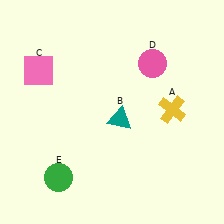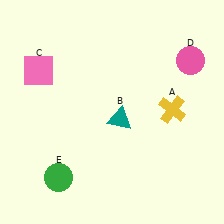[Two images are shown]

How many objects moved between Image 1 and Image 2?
1 object moved between the two images.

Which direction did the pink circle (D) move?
The pink circle (D) moved right.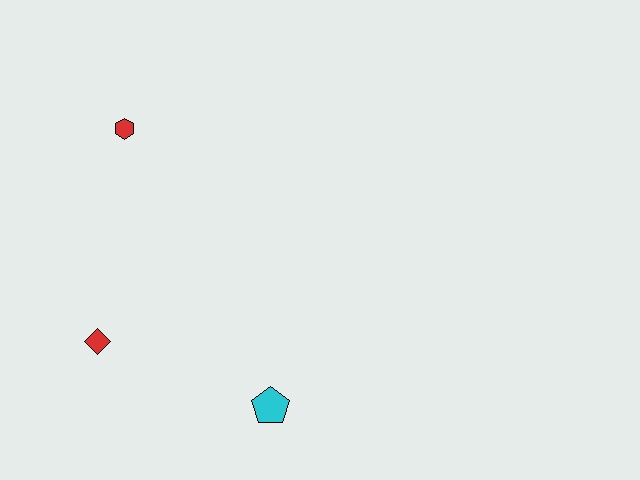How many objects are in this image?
There are 3 objects.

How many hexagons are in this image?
There is 1 hexagon.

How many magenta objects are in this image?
There are no magenta objects.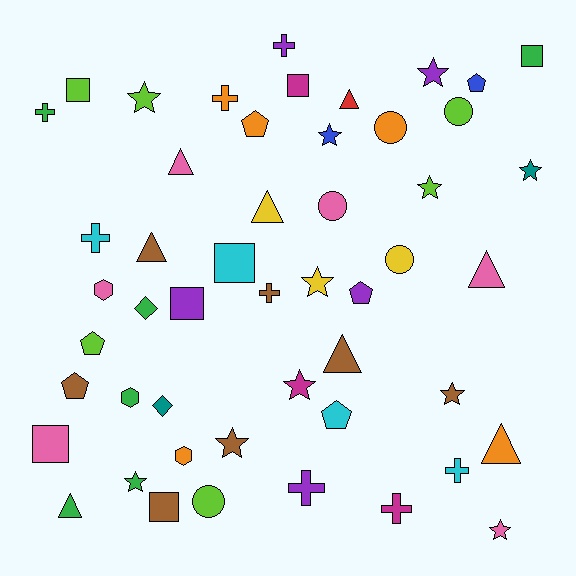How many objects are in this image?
There are 50 objects.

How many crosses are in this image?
There are 8 crosses.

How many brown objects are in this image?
There are 7 brown objects.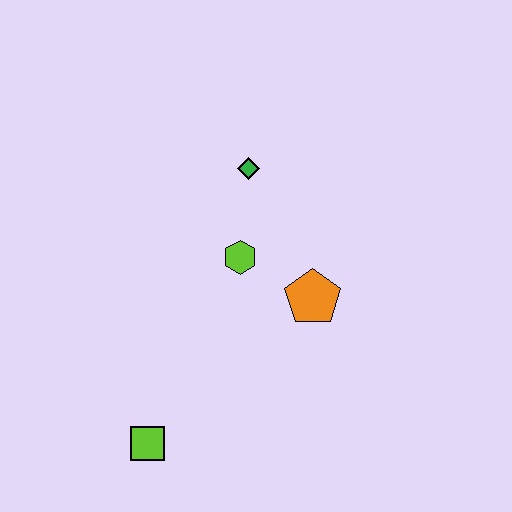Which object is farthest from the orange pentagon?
The lime square is farthest from the orange pentagon.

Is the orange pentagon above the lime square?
Yes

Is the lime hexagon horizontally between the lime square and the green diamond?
Yes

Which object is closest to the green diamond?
The lime hexagon is closest to the green diamond.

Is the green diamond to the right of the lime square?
Yes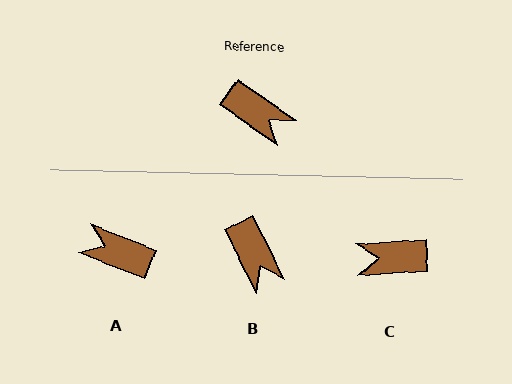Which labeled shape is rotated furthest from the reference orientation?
A, about 166 degrees away.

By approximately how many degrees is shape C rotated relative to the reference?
Approximately 141 degrees clockwise.